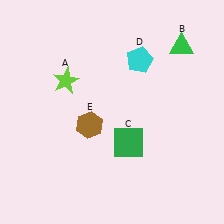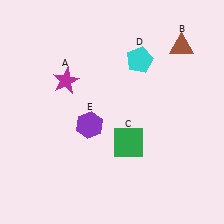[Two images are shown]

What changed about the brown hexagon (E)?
In Image 1, E is brown. In Image 2, it changed to purple.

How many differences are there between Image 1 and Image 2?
There are 3 differences between the two images.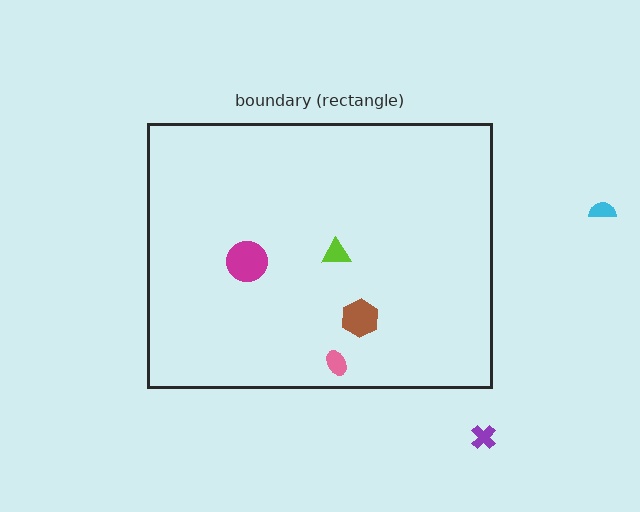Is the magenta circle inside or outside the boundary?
Inside.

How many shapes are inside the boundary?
4 inside, 2 outside.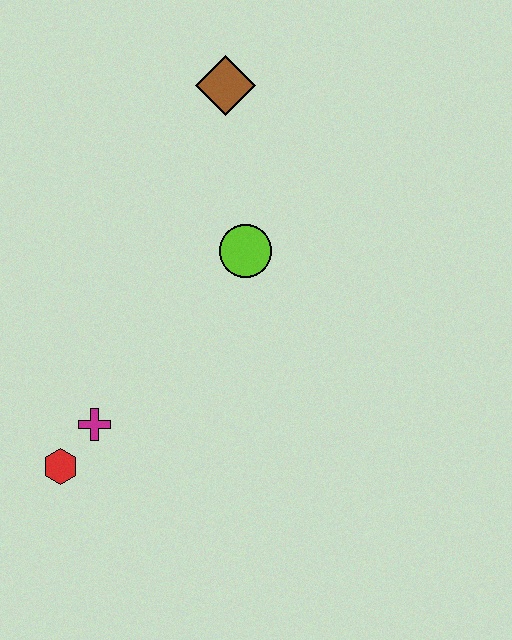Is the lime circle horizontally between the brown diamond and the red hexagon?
No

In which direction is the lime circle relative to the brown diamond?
The lime circle is below the brown diamond.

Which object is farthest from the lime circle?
The red hexagon is farthest from the lime circle.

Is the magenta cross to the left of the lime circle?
Yes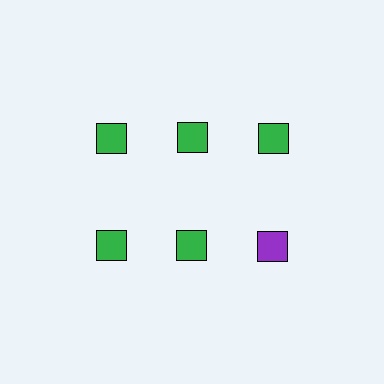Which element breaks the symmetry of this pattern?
The purple square in the second row, center column breaks the symmetry. All other shapes are green squares.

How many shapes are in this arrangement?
There are 6 shapes arranged in a grid pattern.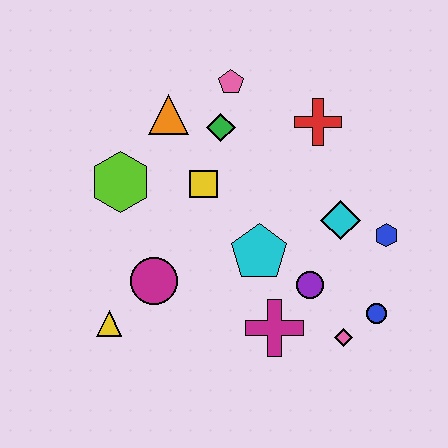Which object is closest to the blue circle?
The pink diamond is closest to the blue circle.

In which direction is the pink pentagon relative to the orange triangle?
The pink pentagon is to the right of the orange triangle.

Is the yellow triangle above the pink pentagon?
No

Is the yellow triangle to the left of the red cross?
Yes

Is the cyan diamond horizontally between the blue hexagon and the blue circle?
No